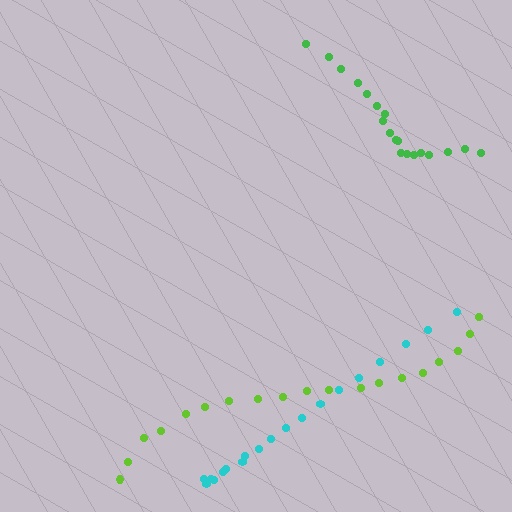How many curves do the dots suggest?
There are 3 distinct paths.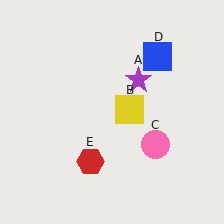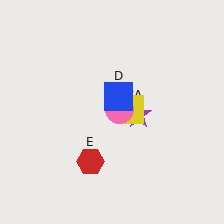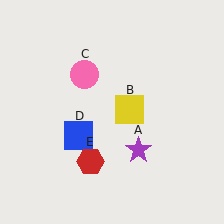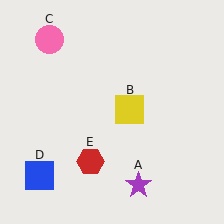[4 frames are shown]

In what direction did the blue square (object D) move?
The blue square (object D) moved down and to the left.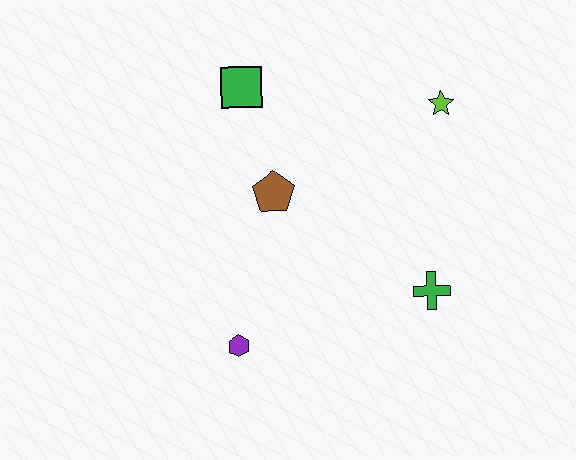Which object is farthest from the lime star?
The purple hexagon is farthest from the lime star.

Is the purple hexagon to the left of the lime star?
Yes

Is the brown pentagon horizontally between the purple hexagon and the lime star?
Yes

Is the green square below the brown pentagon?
No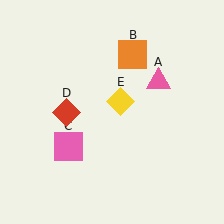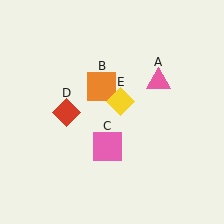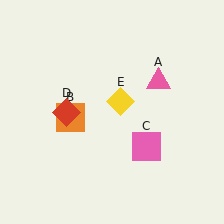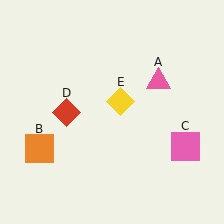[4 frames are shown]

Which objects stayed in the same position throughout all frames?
Pink triangle (object A) and red diamond (object D) and yellow diamond (object E) remained stationary.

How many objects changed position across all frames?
2 objects changed position: orange square (object B), pink square (object C).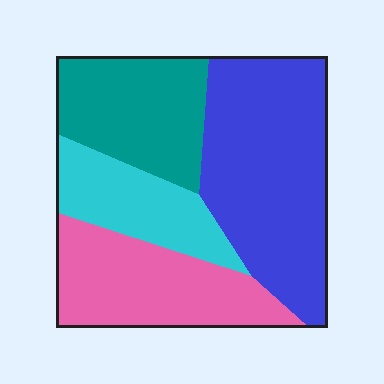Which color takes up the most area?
Blue, at roughly 40%.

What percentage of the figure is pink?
Pink takes up between a sixth and a third of the figure.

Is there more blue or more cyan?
Blue.